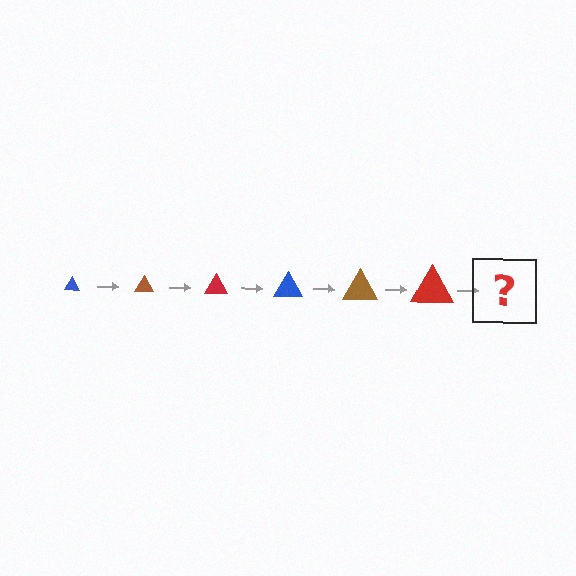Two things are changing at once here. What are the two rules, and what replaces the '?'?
The two rules are that the triangle grows larger each step and the color cycles through blue, brown, and red. The '?' should be a blue triangle, larger than the previous one.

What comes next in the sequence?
The next element should be a blue triangle, larger than the previous one.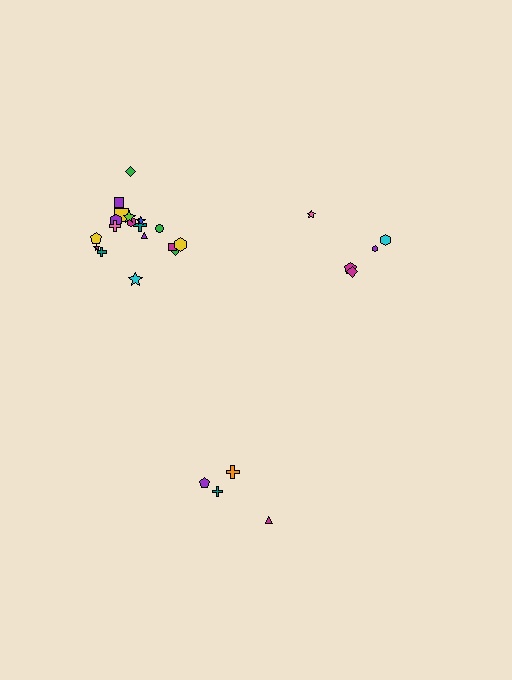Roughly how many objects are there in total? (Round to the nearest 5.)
Roughly 25 objects in total.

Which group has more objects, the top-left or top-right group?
The top-left group.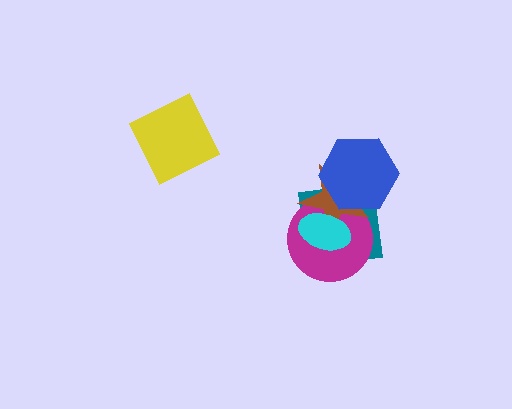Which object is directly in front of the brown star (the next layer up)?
The cyan ellipse is directly in front of the brown star.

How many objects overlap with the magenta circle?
4 objects overlap with the magenta circle.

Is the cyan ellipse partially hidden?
No, no other shape covers it.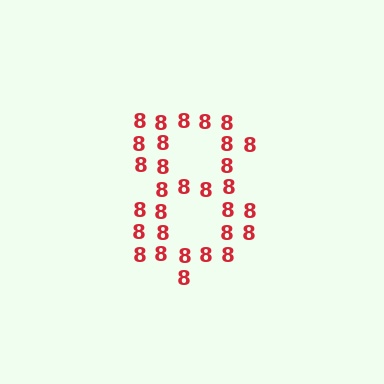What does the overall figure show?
The overall figure shows the digit 8.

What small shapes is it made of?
It is made of small digit 8's.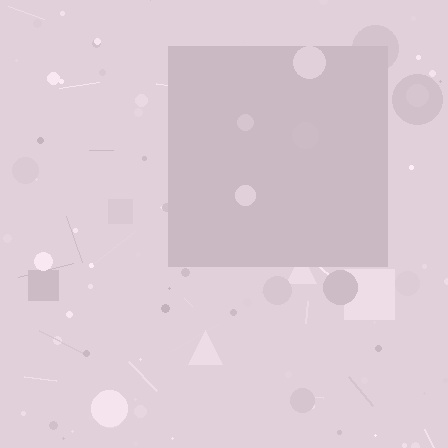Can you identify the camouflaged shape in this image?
The camouflaged shape is a square.